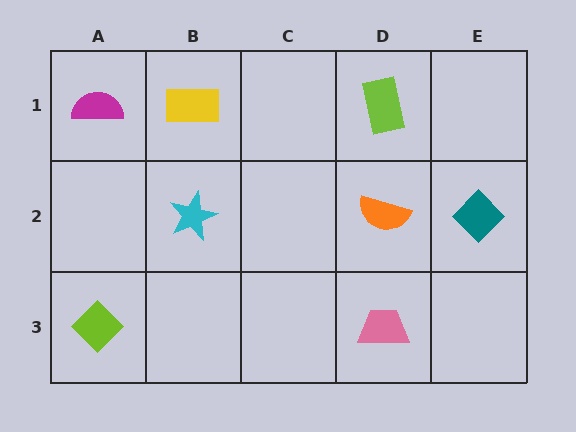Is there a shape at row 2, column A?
No, that cell is empty.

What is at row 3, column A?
A lime diamond.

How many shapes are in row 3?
2 shapes.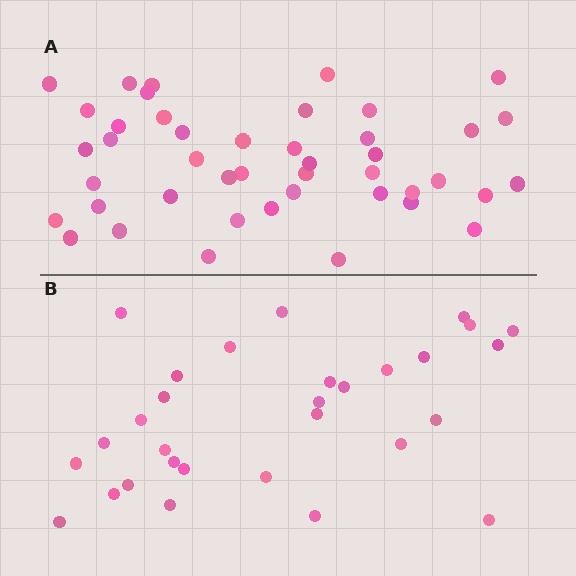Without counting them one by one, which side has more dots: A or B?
Region A (the top region) has more dots.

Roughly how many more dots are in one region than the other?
Region A has approximately 15 more dots than region B.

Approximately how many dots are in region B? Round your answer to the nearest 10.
About 30 dots.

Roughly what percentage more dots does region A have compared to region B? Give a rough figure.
About 45% more.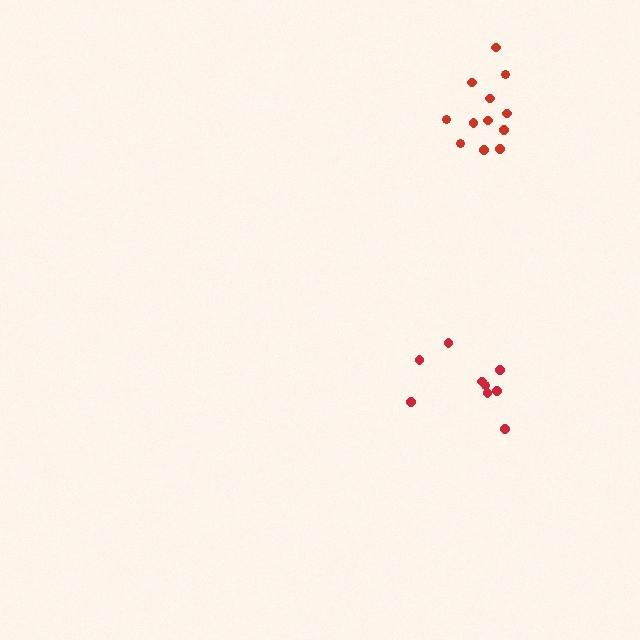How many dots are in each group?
Group 1: 9 dots, Group 2: 12 dots (21 total).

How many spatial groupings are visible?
There are 2 spatial groupings.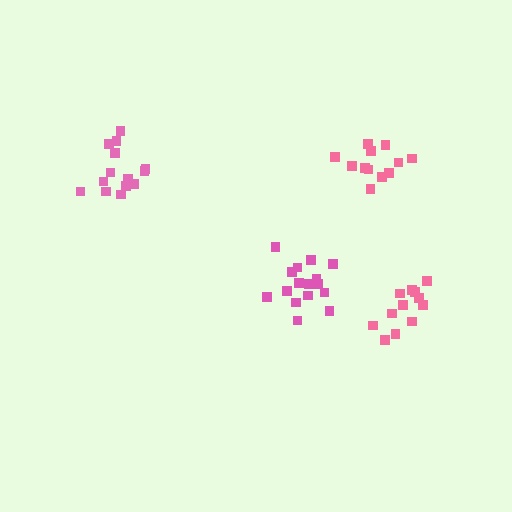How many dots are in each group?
Group 1: 12 dots, Group 2: 14 dots, Group 3: 16 dots, Group 4: 14 dots (56 total).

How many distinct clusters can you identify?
There are 4 distinct clusters.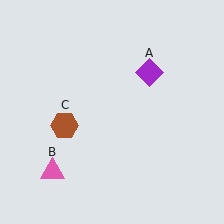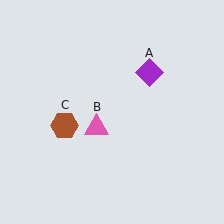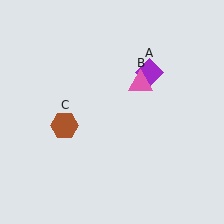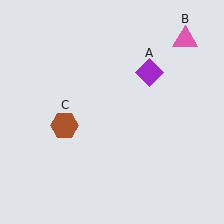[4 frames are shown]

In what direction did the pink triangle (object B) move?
The pink triangle (object B) moved up and to the right.